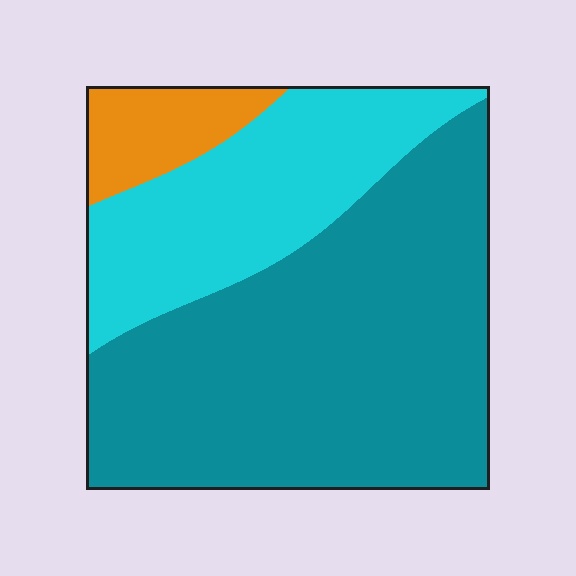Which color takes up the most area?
Teal, at roughly 60%.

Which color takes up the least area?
Orange, at roughly 10%.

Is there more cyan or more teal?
Teal.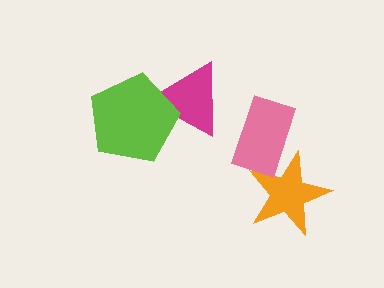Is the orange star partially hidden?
Yes, it is partially covered by another shape.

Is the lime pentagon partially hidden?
No, no other shape covers it.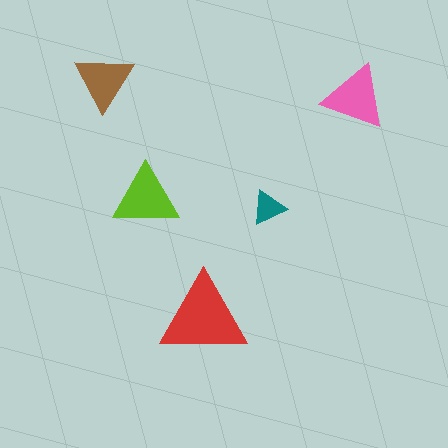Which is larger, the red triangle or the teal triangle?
The red one.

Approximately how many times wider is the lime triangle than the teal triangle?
About 2 times wider.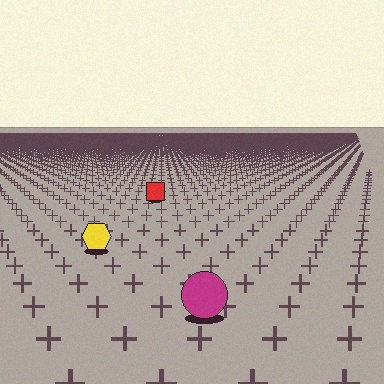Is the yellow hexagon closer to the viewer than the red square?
Yes. The yellow hexagon is closer — you can tell from the texture gradient: the ground texture is coarser near it.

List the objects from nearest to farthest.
From nearest to farthest: the magenta circle, the yellow hexagon, the red square.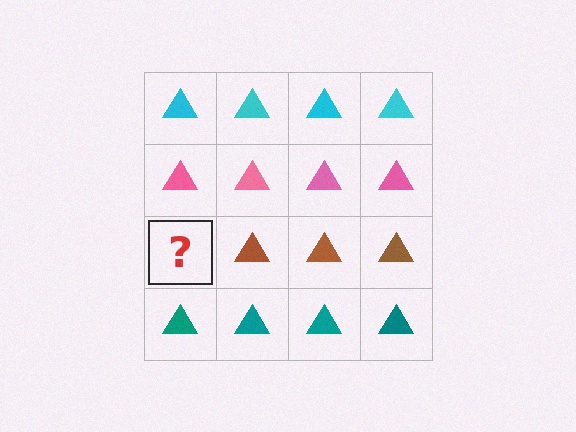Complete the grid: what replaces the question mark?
The question mark should be replaced with a brown triangle.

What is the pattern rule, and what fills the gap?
The rule is that each row has a consistent color. The gap should be filled with a brown triangle.